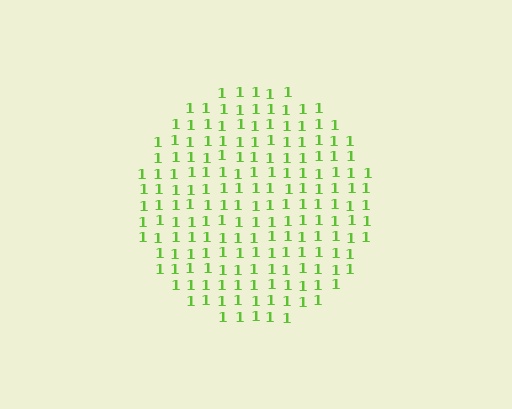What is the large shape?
The large shape is a circle.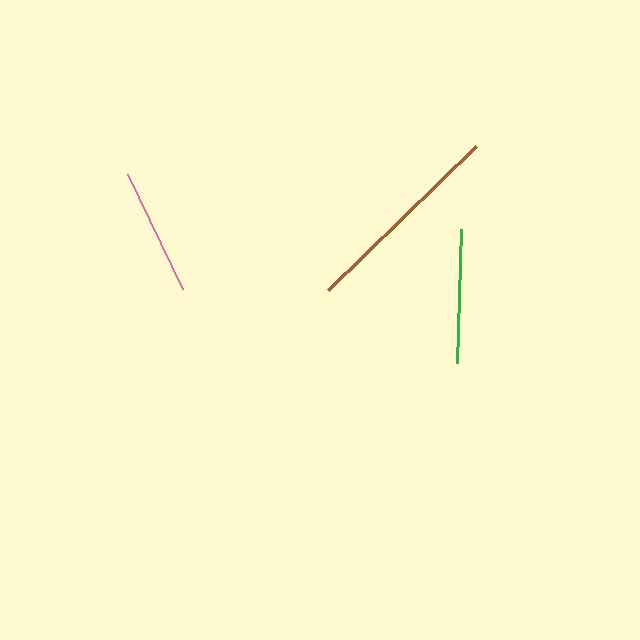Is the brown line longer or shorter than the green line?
The brown line is longer than the green line.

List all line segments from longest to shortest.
From longest to shortest: brown, green, pink.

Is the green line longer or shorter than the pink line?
The green line is longer than the pink line.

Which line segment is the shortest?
The pink line is the shortest at approximately 128 pixels.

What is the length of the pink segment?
The pink segment is approximately 128 pixels long.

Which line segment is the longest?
The brown line is the longest at approximately 207 pixels.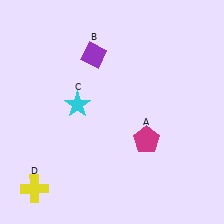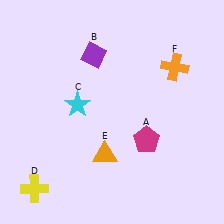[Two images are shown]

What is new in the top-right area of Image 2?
An orange cross (F) was added in the top-right area of Image 2.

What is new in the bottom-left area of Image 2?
An orange triangle (E) was added in the bottom-left area of Image 2.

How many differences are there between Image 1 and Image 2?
There are 2 differences between the two images.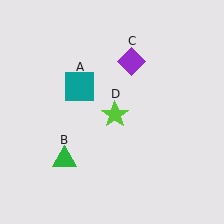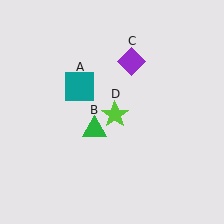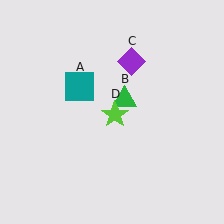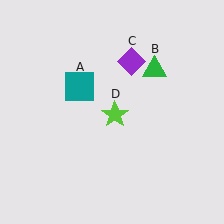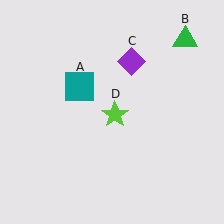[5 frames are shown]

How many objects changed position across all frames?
1 object changed position: green triangle (object B).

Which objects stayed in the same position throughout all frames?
Teal square (object A) and purple diamond (object C) and lime star (object D) remained stationary.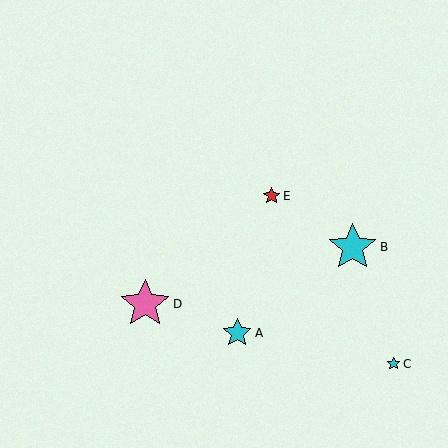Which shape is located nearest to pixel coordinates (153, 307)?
The pink star (labeled D) at (145, 304) is nearest to that location.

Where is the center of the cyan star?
The center of the cyan star is at (393, 364).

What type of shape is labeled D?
Shape D is a pink star.